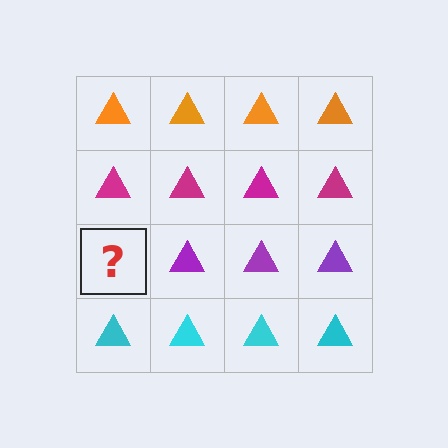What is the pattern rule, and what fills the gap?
The rule is that each row has a consistent color. The gap should be filled with a purple triangle.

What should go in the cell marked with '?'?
The missing cell should contain a purple triangle.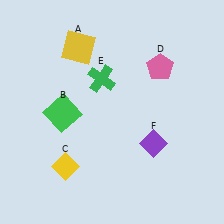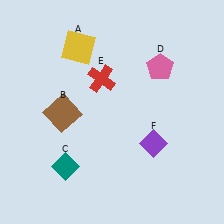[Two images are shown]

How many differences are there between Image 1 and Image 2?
There are 3 differences between the two images.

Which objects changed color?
B changed from green to brown. C changed from yellow to teal. E changed from green to red.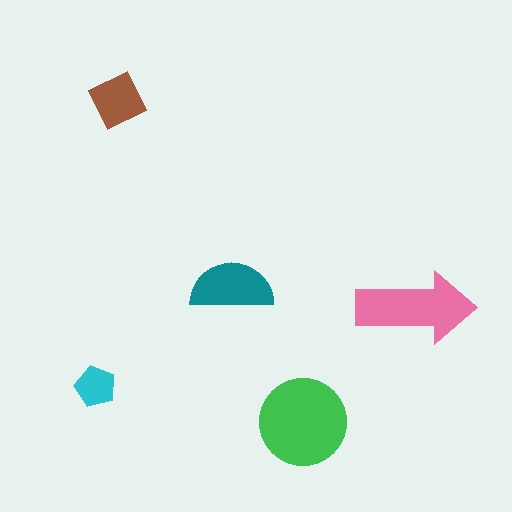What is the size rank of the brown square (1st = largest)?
4th.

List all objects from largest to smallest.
The green circle, the pink arrow, the teal semicircle, the brown square, the cyan pentagon.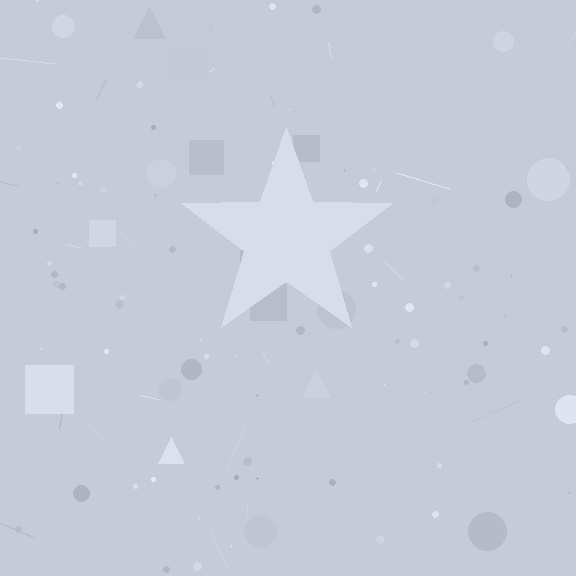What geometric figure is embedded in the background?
A star is embedded in the background.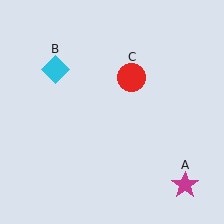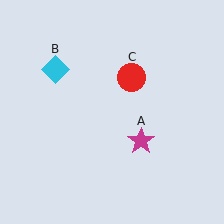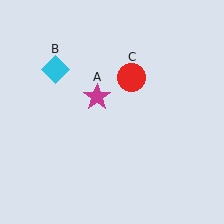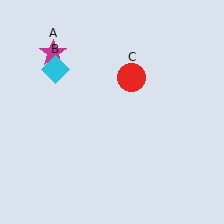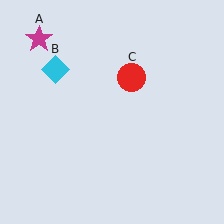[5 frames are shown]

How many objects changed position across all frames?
1 object changed position: magenta star (object A).